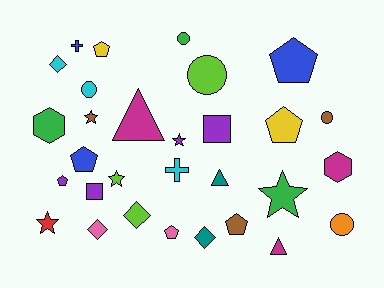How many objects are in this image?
There are 30 objects.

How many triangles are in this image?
There are 3 triangles.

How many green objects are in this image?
There are 3 green objects.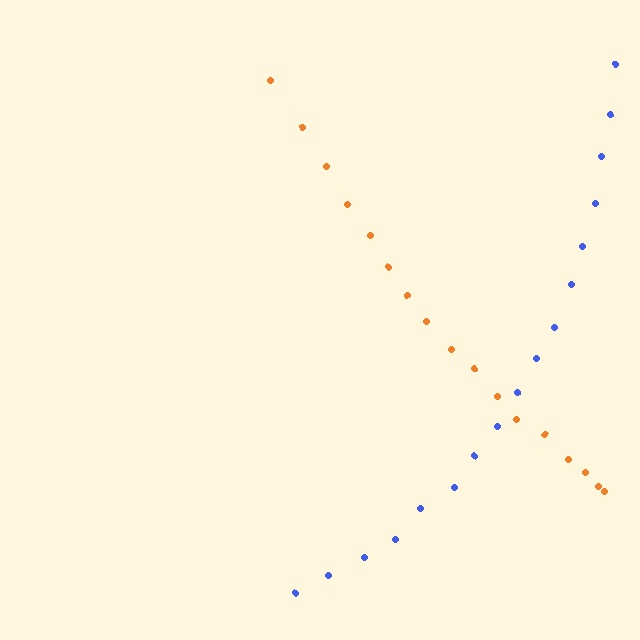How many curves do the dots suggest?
There are 2 distinct paths.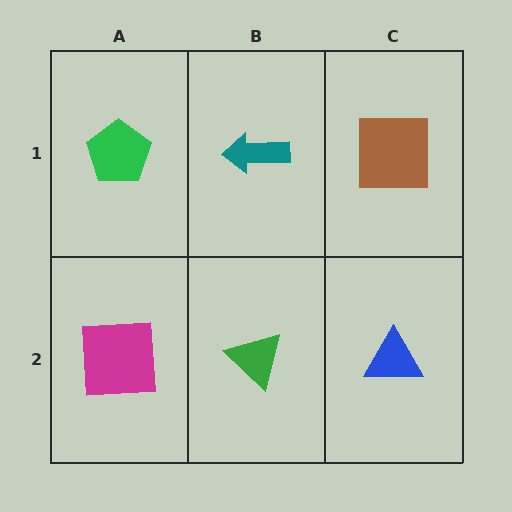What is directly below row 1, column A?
A magenta square.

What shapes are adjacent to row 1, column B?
A green triangle (row 2, column B), a green pentagon (row 1, column A), a brown square (row 1, column C).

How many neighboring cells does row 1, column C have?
2.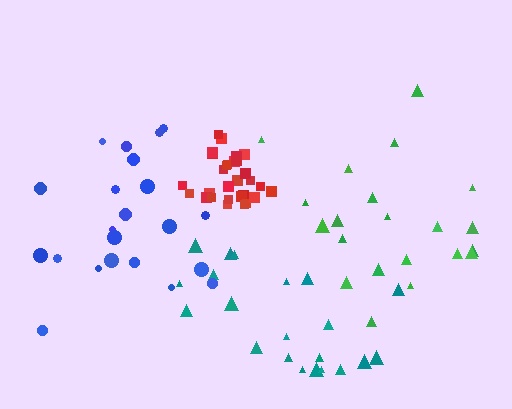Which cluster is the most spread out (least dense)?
Teal.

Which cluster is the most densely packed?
Red.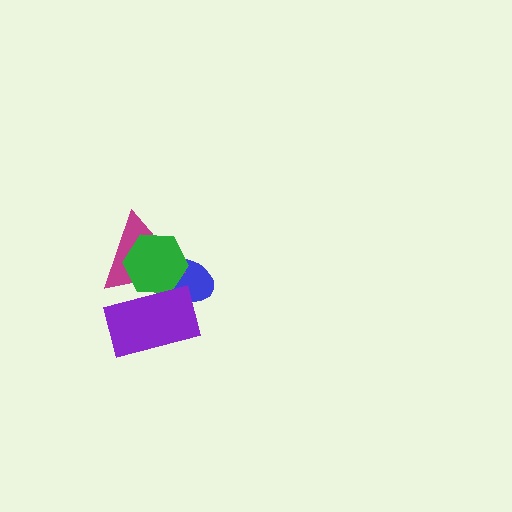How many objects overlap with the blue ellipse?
3 objects overlap with the blue ellipse.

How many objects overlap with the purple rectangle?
3 objects overlap with the purple rectangle.